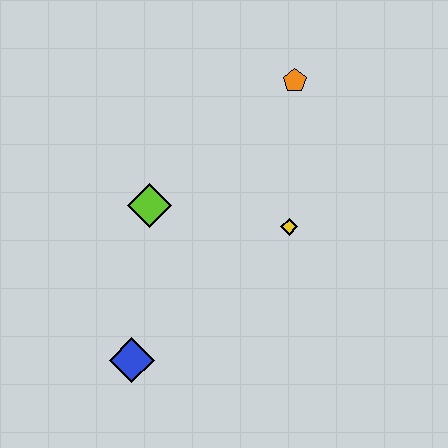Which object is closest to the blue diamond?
The lime diamond is closest to the blue diamond.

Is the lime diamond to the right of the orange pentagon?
No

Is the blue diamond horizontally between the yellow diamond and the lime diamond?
No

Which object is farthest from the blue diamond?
The orange pentagon is farthest from the blue diamond.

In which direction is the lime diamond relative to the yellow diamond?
The lime diamond is to the left of the yellow diamond.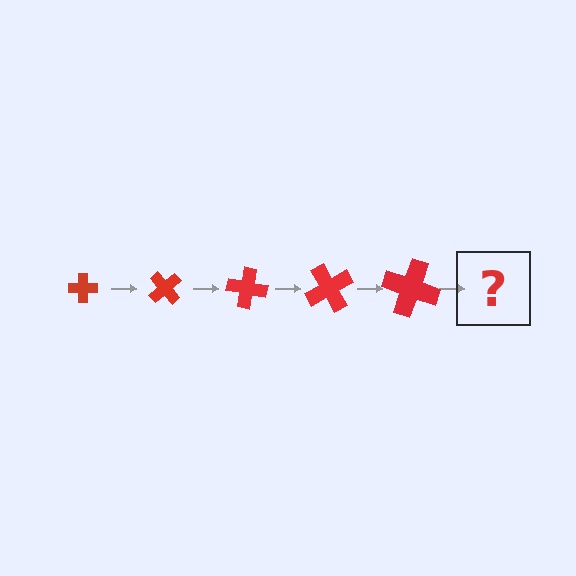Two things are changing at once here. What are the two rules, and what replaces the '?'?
The two rules are that the cross grows larger each step and it rotates 50 degrees each step. The '?' should be a cross, larger than the previous one and rotated 250 degrees from the start.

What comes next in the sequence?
The next element should be a cross, larger than the previous one and rotated 250 degrees from the start.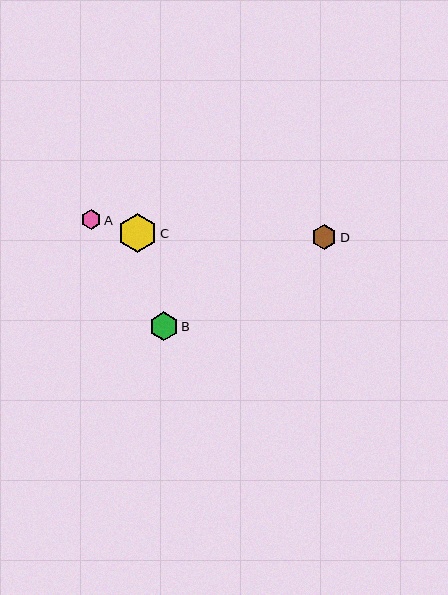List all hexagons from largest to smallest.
From largest to smallest: C, B, D, A.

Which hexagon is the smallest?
Hexagon A is the smallest with a size of approximately 20 pixels.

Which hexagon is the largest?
Hexagon C is the largest with a size of approximately 39 pixels.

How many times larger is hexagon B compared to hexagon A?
Hexagon B is approximately 1.5 times the size of hexagon A.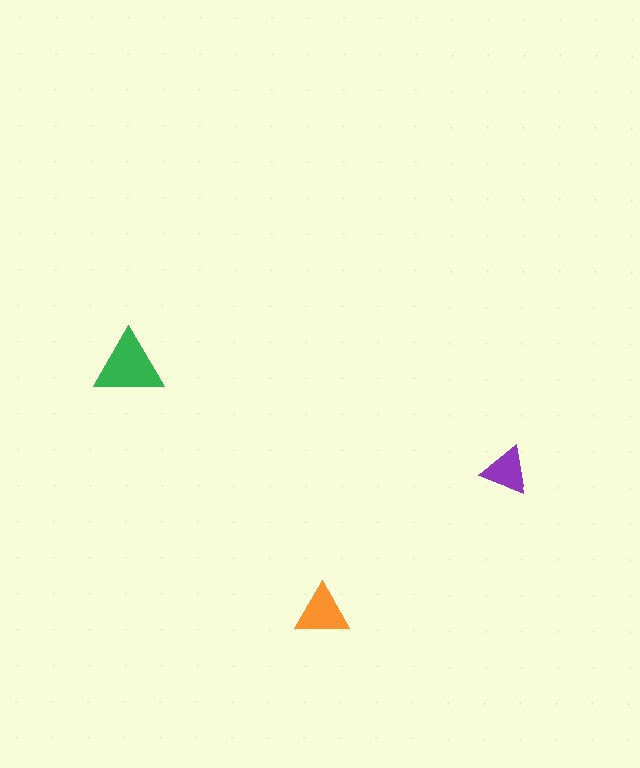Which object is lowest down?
The orange triangle is bottommost.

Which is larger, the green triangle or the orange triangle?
The green one.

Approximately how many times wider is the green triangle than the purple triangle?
About 1.5 times wider.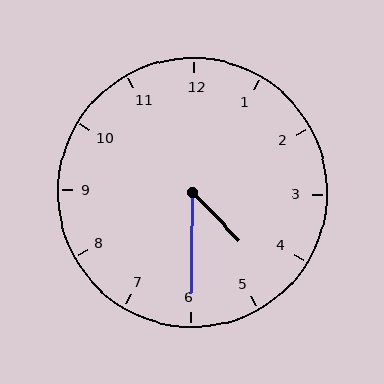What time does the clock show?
4:30.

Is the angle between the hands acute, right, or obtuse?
It is acute.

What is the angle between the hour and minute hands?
Approximately 45 degrees.